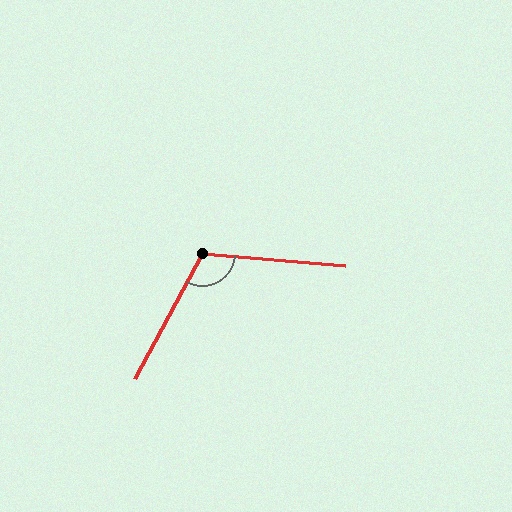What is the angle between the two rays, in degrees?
Approximately 114 degrees.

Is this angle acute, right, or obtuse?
It is obtuse.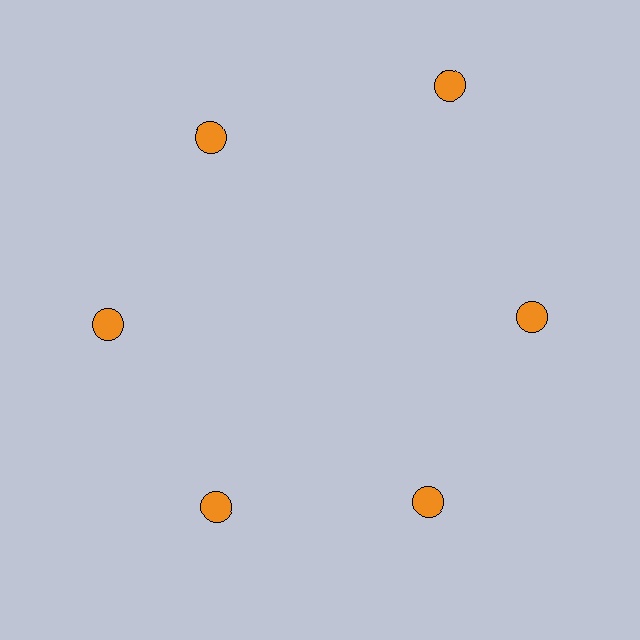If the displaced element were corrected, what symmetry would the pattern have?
It would have 6-fold rotational symmetry — the pattern would map onto itself every 60 degrees.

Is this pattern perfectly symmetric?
No. The 6 orange circles are arranged in a ring, but one element near the 1 o'clock position is pushed outward from the center, breaking the 6-fold rotational symmetry.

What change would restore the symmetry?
The symmetry would be restored by moving it inward, back onto the ring so that all 6 circles sit at equal angles and equal distance from the center.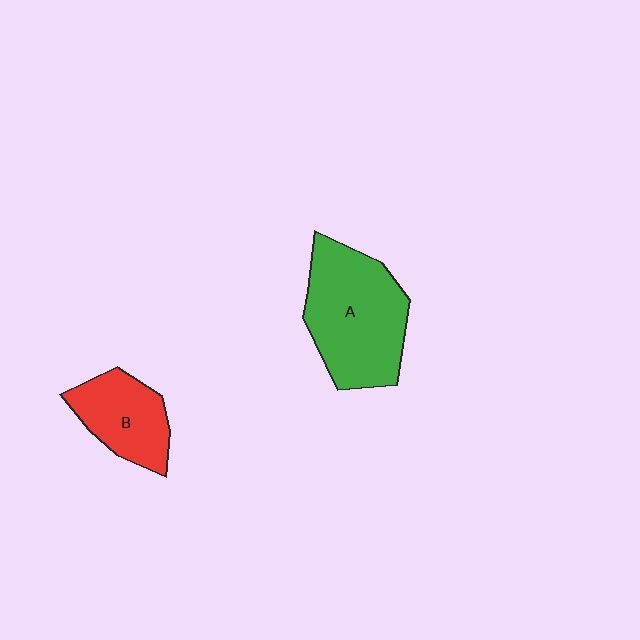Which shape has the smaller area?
Shape B (red).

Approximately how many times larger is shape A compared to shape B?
Approximately 1.7 times.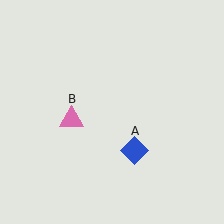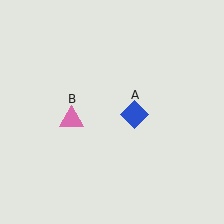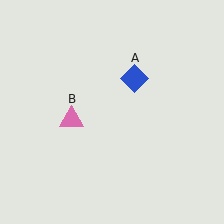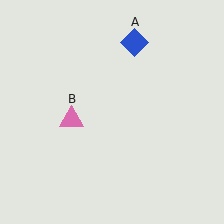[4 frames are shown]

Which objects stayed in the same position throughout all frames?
Pink triangle (object B) remained stationary.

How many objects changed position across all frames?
1 object changed position: blue diamond (object A).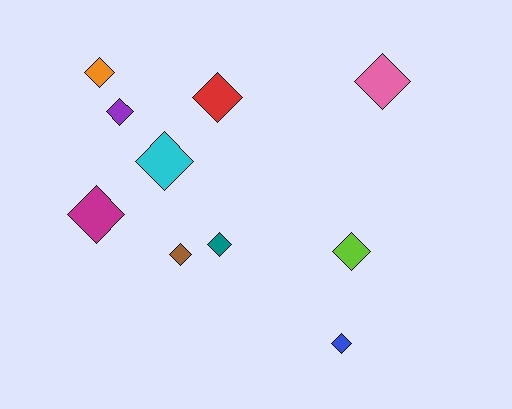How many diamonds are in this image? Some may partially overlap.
There are 10 diamonds.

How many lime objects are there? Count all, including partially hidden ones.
There is 1 lime object.